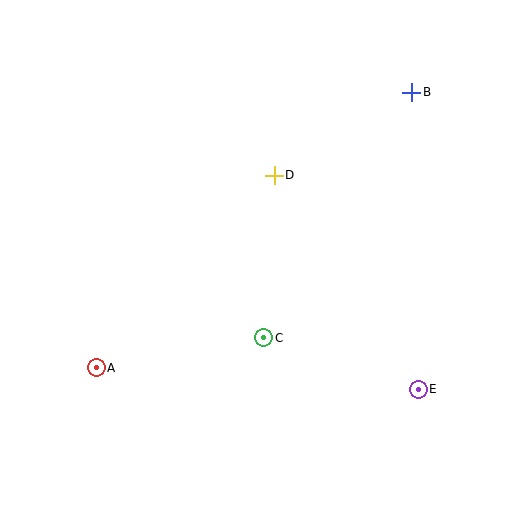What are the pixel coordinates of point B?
Point B is at (412, 92).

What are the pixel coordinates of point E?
Point E is at (418, 389).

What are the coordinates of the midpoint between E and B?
The midpoint between E and B is at (415, 241).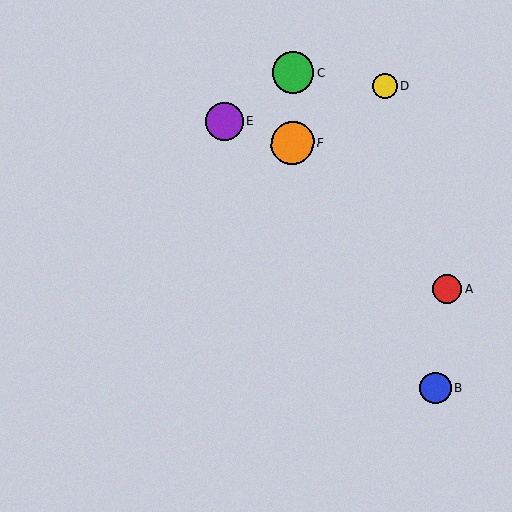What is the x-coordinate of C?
Object C is at x≈293.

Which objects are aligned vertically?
Objects C, F are aligned vertically.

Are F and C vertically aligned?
Yes, both are at x≈292.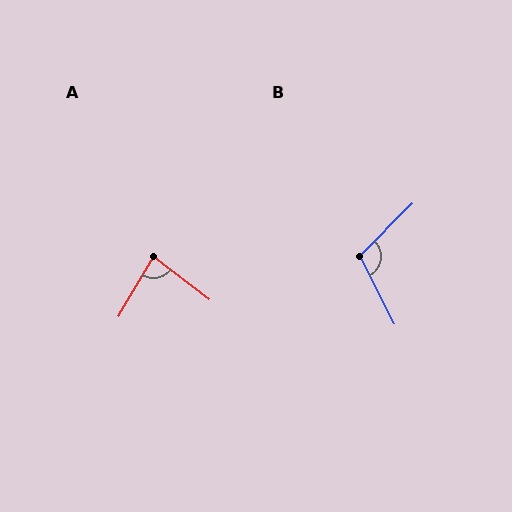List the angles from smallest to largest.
A (83°), B (108°).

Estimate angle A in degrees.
Approximately 83 degrees.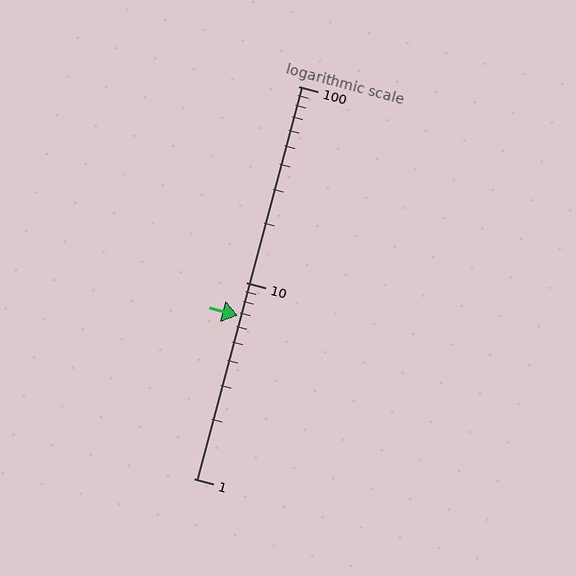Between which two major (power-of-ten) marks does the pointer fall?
The pointer is between 1 and 10.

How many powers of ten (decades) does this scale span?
The scale spans 2 decades, from 1 to 100.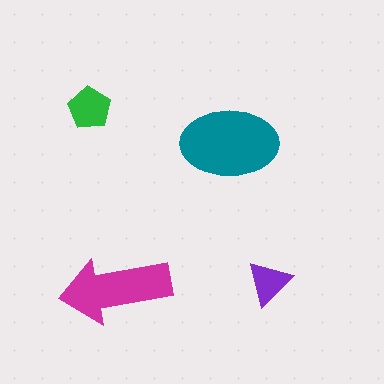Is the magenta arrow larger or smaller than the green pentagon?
Larger.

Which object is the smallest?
The purple triangle.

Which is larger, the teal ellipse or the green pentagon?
The teal ellipse.